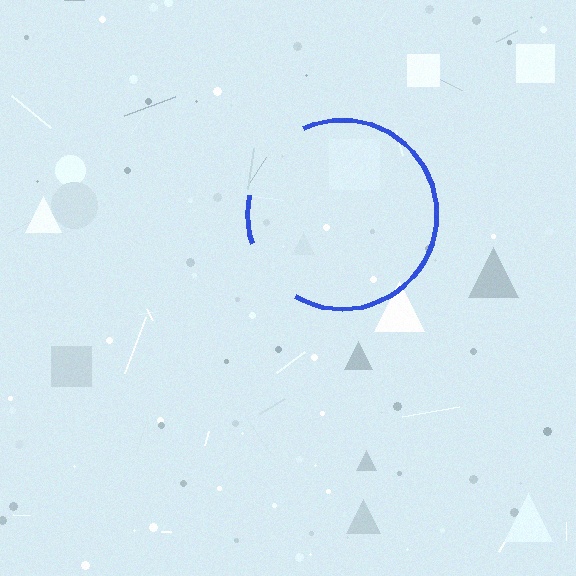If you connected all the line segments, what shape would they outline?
They would outline a circle.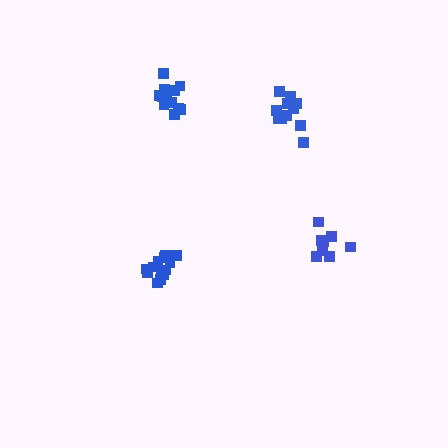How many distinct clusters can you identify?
There are 4 distinct clusters.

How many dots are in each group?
Group 1: 13 dots, Group 2: 11 dots, Group 3: 8 dots, Group 4: 14 dots (46 total).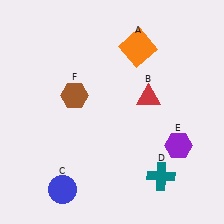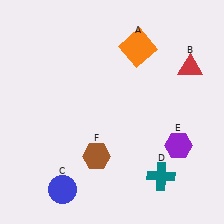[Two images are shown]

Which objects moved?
The objects that moved are: the red triangle (B), the brown hexagon (F).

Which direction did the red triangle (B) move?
The red triangle (B) moved right.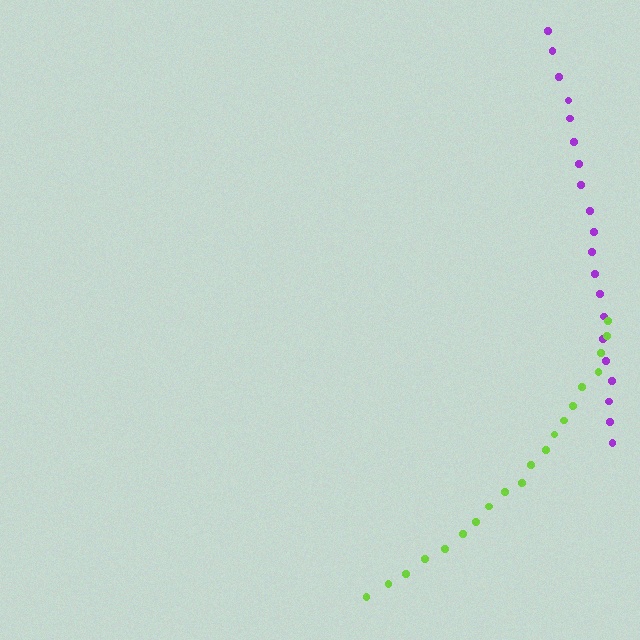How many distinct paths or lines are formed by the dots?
There are 2 distinct paths.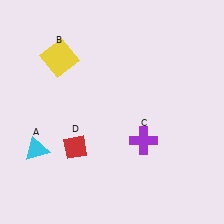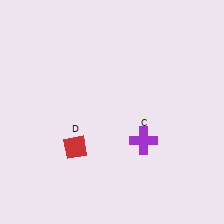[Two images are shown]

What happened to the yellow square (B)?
The yellow square (B) was removed in Image 2. It was in the top-left area of Image 1.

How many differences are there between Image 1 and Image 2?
There are 2 differences between the two images.